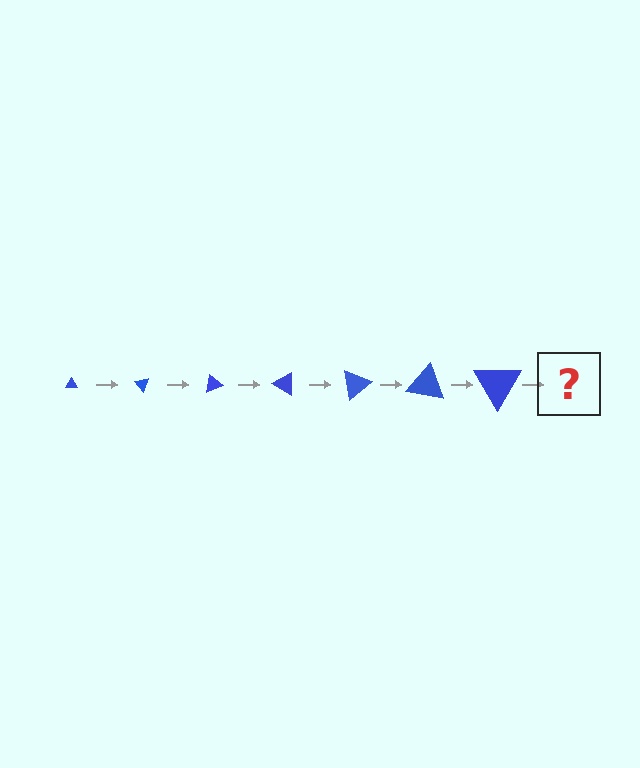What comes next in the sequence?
The next element should be a triangle, larger than the previous one and rotated 350 degrees from the start.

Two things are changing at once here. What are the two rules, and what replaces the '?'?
The two rules are that the triangle grows larger each step and it rotates 50 degrees each step. The '?' should be a triangle, larger than the previous one and rotated 350 degrees from the start.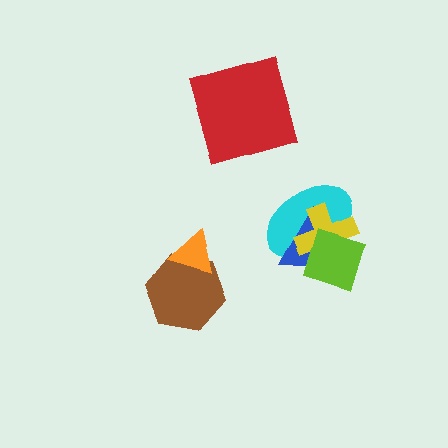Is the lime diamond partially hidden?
No, no other shape covers it.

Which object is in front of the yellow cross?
The lime diamond is in front of the yellow cross.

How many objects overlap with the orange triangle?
1 object overlaps with the orange triangle.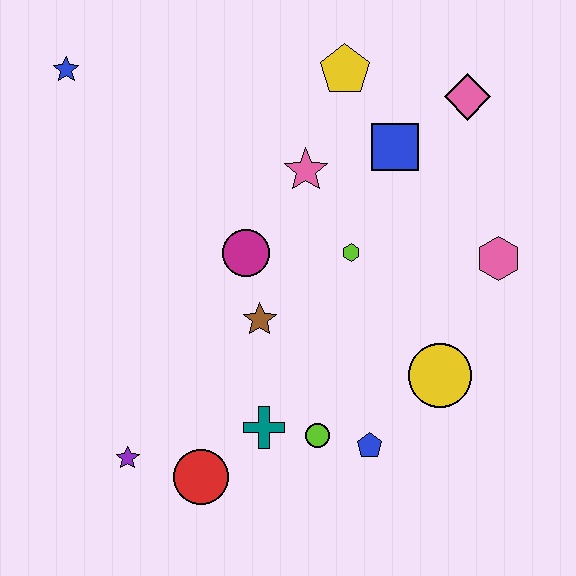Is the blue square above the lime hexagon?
Yes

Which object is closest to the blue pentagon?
The lime circle is closest to the blue pentagon.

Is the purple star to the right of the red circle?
No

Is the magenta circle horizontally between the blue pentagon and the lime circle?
No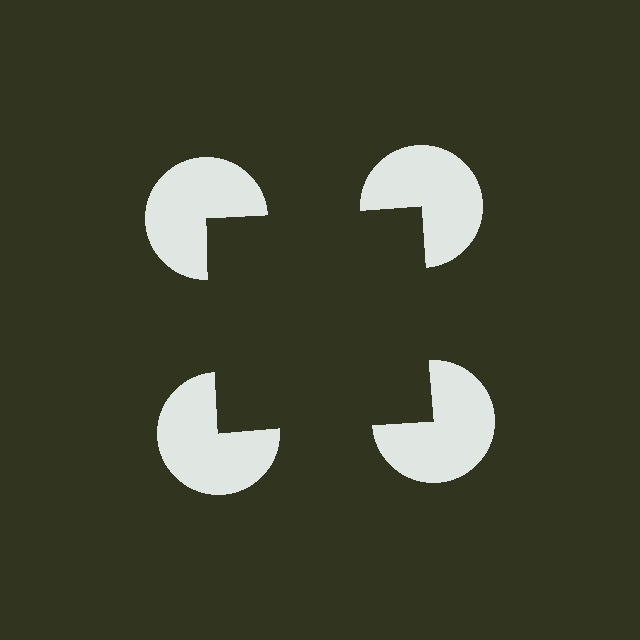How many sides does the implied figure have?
4 sides.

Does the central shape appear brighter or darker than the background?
It typically appears slightly darker than the background, even though no actual brightness change is drawn.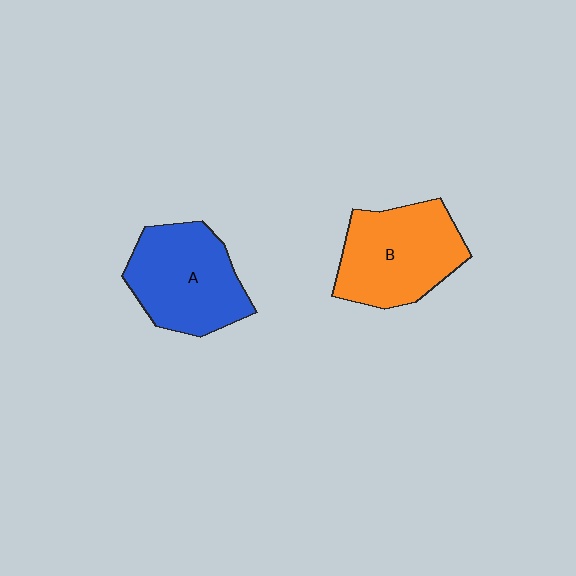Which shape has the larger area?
Shape B (orange).